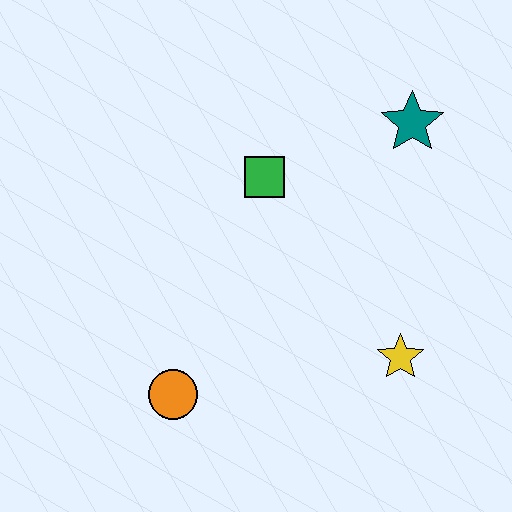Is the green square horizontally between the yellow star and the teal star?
No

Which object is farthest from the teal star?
The orange circle is farthest from the teal star.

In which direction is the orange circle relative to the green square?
The orange circle is below the green square.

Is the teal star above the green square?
Yes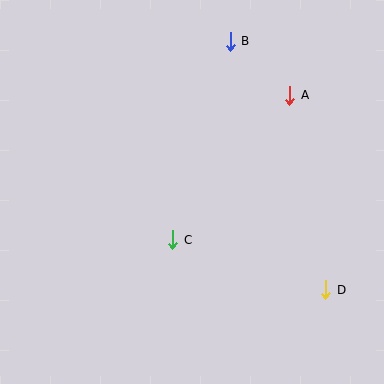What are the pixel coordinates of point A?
Point A is at (290, 95).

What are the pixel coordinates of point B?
Point B is at (230, 41).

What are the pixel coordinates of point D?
Point D is at (326, 290).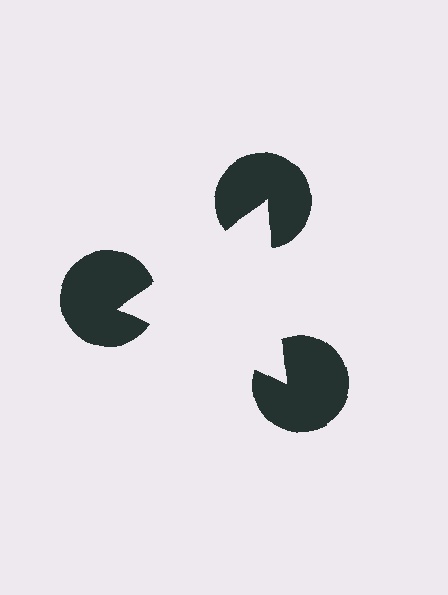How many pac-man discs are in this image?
There are 3 — one at each vertex of the illusory triangle.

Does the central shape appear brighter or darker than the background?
It typically appears slightly brighter than the background, even though no actual brightness change is drawn.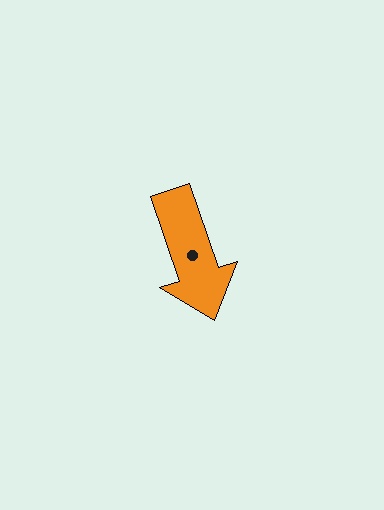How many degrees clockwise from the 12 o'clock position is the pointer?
Approximately 161 degrees.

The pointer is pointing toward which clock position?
Roughly 5 o'clock.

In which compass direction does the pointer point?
South.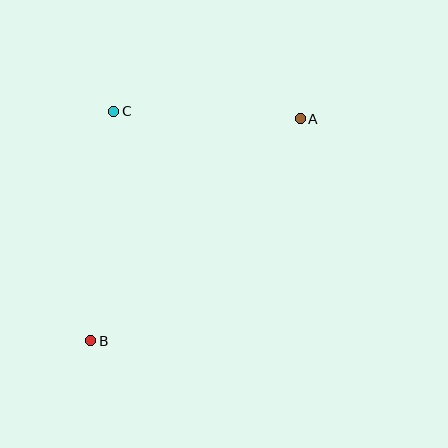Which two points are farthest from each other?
Points A and B are farthest from each other.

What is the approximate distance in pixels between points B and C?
The distance between B and C is approximately 231 pixels.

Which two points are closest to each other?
Points A and C are closest to each other.